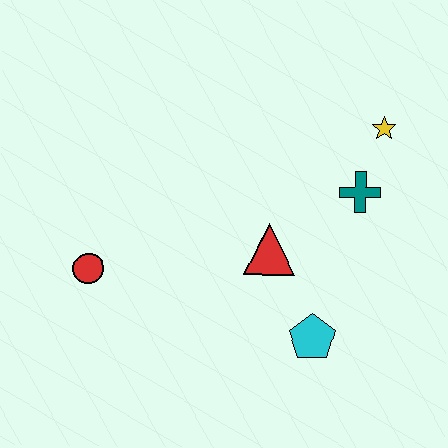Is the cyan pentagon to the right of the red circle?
Yes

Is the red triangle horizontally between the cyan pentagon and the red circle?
Yes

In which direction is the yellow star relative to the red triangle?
The yellow star is above the red triangle.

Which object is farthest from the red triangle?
The red circle is farthest from the red triangle.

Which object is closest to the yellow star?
The teal cross is closest to the yellow star.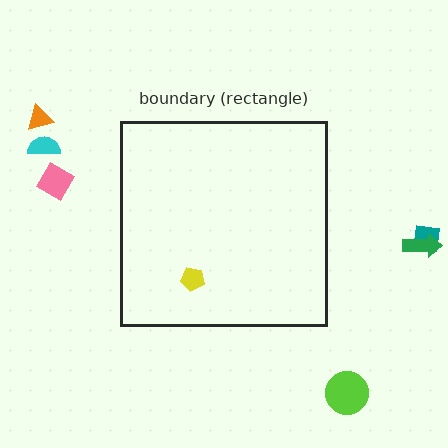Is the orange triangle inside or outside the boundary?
Outside.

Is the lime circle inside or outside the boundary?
Outside.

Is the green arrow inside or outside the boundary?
Outside.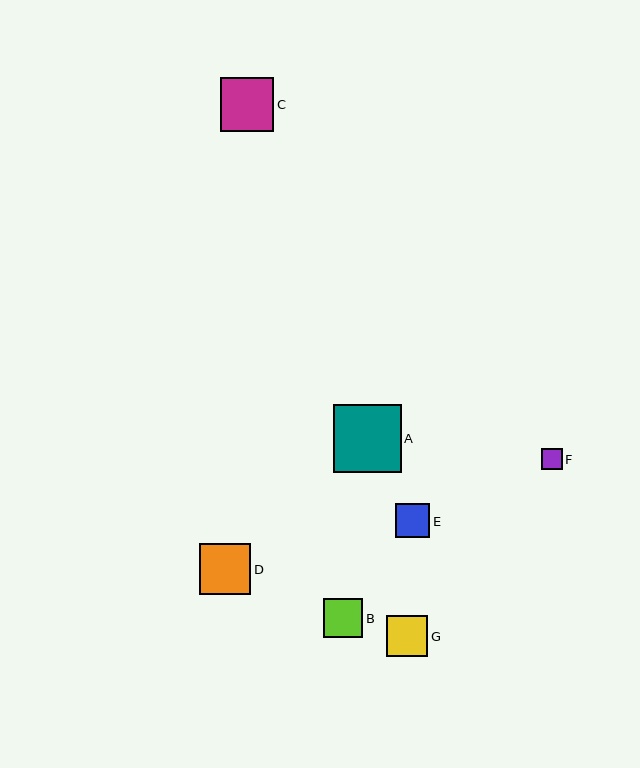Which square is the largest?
Square A is the largest with a size of approximately 68 pixels.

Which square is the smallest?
Square F is the smallest with a size of approximately 21 pixels.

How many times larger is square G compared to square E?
Square G is approximately 1.2 times the size of square E.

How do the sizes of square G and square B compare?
Square G and square B are approximately the same size.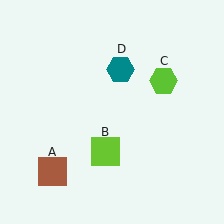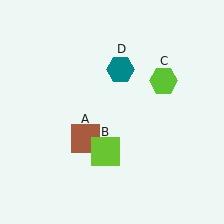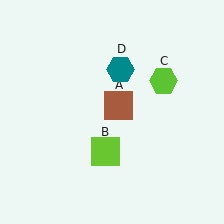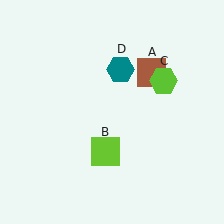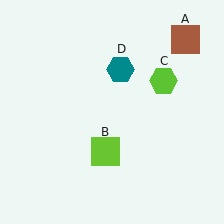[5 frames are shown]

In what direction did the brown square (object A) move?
The brown square (object A) moved up and to the right.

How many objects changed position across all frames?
1 object changed position: brown square (object A).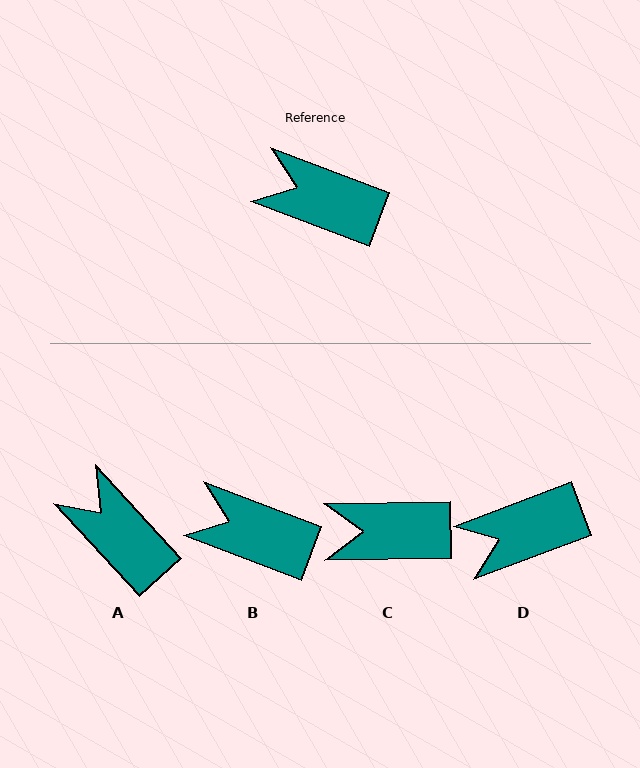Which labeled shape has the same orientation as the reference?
B.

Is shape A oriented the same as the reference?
No, it is off by about 27 degrees.